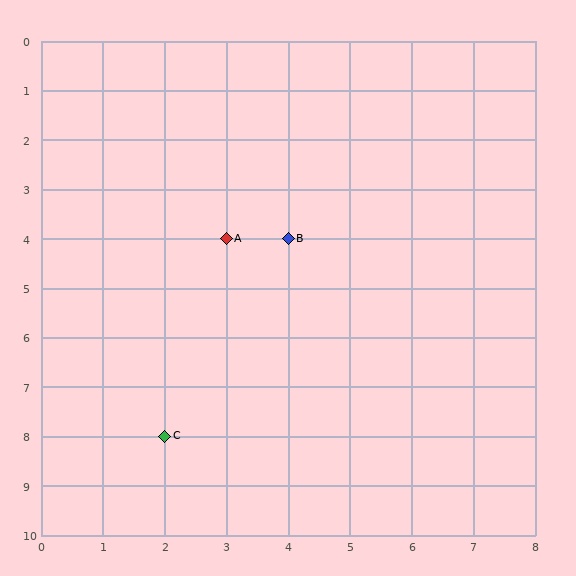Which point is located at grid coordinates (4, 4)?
Point B is at (4, 4).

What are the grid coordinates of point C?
Point C is at grid coordinates (2, 8).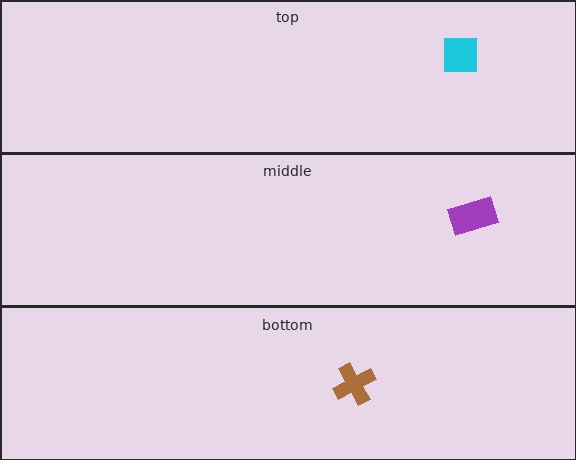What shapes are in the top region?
The cyan square.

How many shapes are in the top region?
1.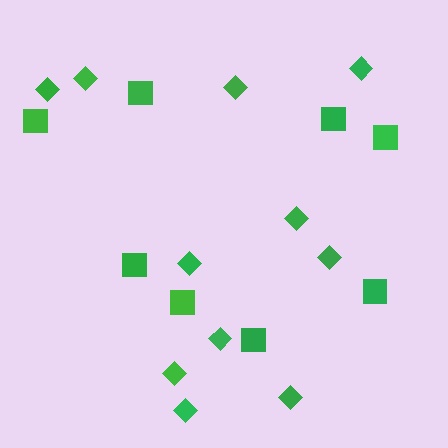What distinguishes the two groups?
There are 2 groups: one group of squares (8) and one group of diamonds (11).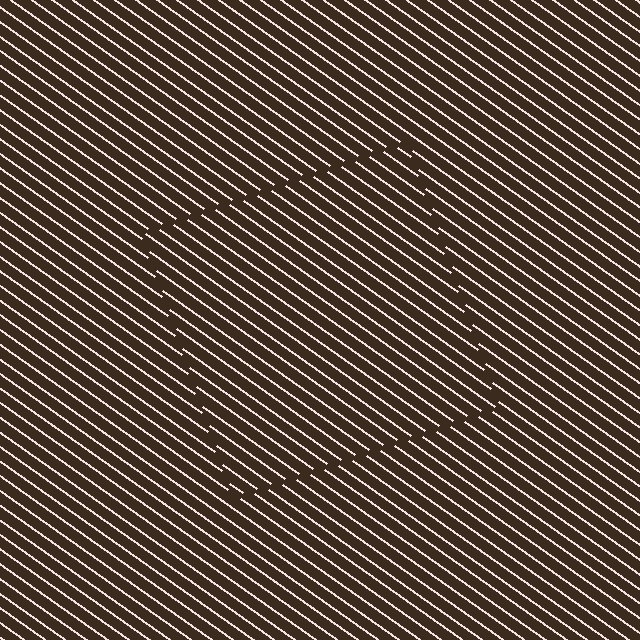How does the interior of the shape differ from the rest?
The interior of the shape contains the same grating, shifted by half a period — the contour is defined by the phase discontinuity where line-ends from the inner and outer gratings abut.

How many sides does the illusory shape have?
4 sides — the line-ends trace a square.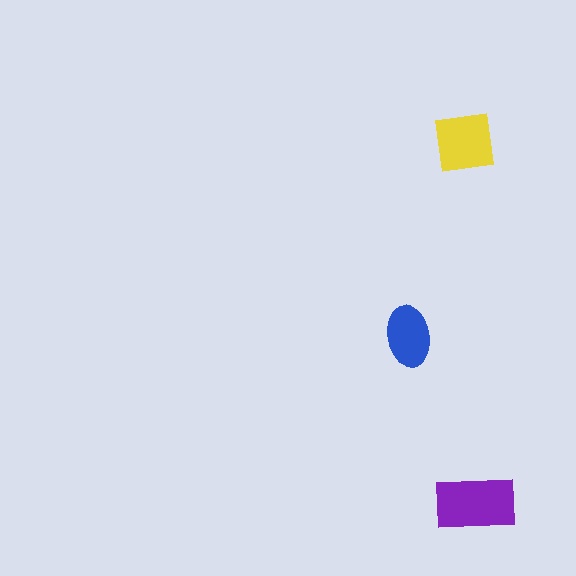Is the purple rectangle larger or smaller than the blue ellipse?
Larger.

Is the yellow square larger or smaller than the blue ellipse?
Larger.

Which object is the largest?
The purple rectangle.